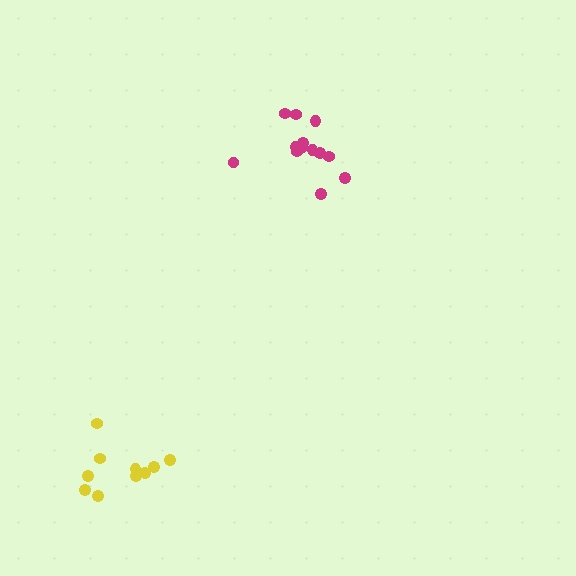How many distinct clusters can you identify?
There are 2 distinct clusters.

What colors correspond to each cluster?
The clusters are colored: magenta, yellow.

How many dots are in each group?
Group 1: 13 dots, Group 2: 10 dots (23 total).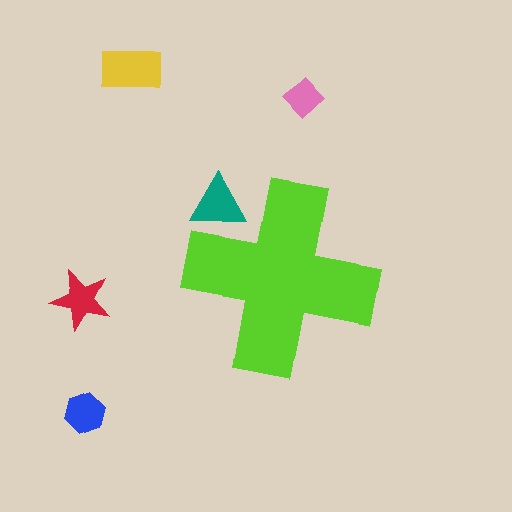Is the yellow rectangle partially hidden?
No, the yellow rectangle is fully visible.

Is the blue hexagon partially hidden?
No, the blue hexagon is fully visible.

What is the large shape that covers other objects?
A lime cross.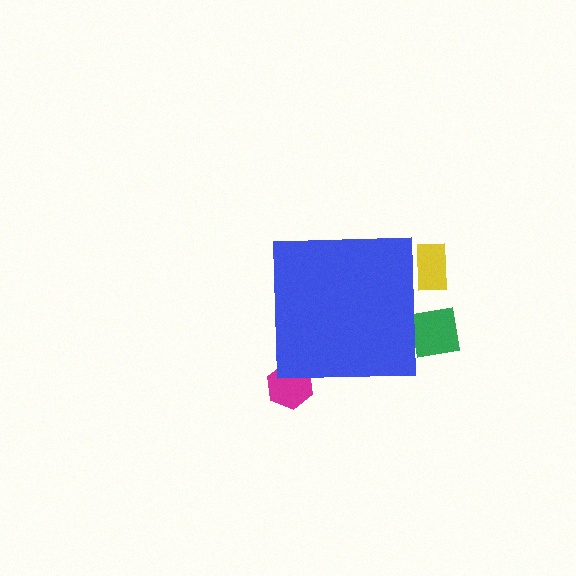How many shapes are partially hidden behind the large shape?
3 shapes are partially hidden.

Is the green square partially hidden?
Yes, the green square is partially hidden behind the blue square.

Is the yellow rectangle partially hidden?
Yes, the yellow rectangle is partially hidden behind the blue square.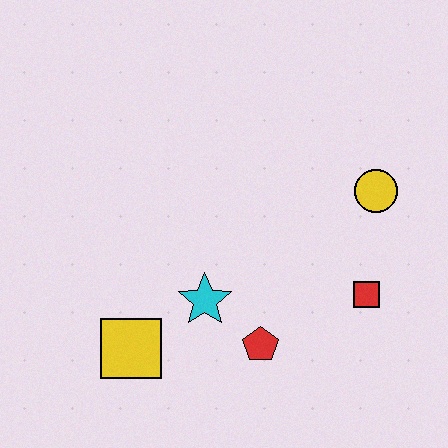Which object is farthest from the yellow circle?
The yellow square is farthest from the yellow circle.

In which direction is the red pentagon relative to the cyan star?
The red pentagon is to the right of the cyan star.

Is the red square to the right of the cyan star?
Yes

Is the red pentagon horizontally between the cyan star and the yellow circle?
Yes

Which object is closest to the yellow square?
The cyan star is closest to the yellow square.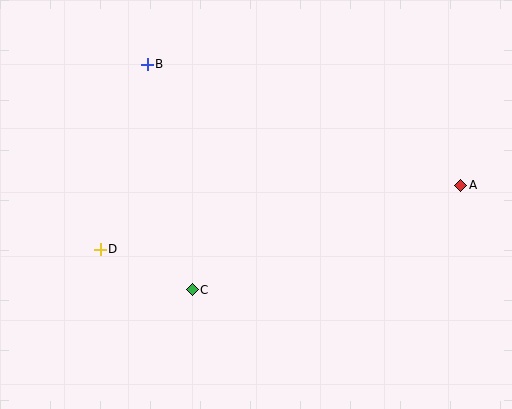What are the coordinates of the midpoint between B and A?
The midpoint between B and A is at (304, 125).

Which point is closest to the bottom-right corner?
Point A is closest to the bottom-right corner.